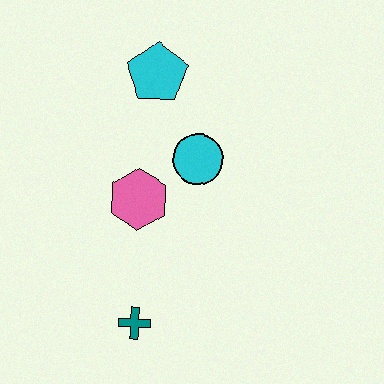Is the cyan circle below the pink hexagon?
No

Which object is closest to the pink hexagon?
The cyan circle is closest to the pink hexagon.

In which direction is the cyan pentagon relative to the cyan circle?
The cyan pentagon is above the cyan circle.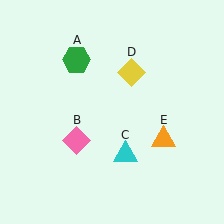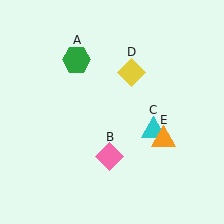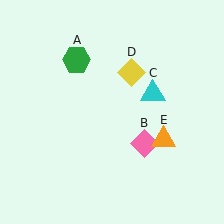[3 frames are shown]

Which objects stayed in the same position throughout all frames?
Green hexagon (object A) and yellow diamond (object D) and orange triangle (object E) remained stationary.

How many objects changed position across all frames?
2 objects changed position: pink diamond (object B), cyan triangle (object C).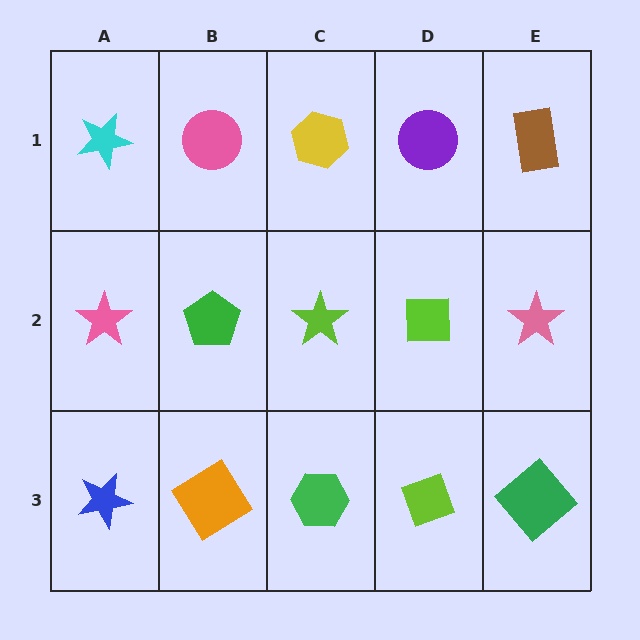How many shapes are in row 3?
5 shapes.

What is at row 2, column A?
A pink star.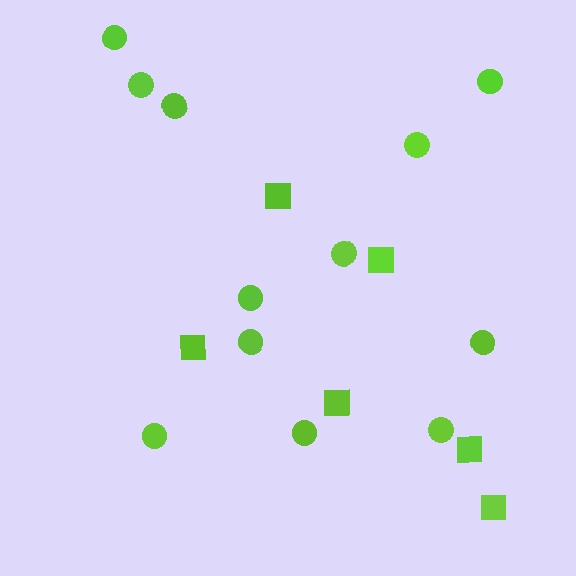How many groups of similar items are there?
There are 2 groups: one group of squares (6) and one group of circles (12).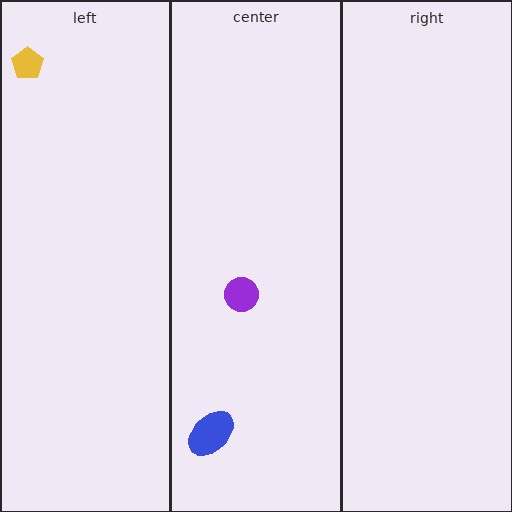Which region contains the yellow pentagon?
The left region.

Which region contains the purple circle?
The center region.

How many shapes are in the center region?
2.